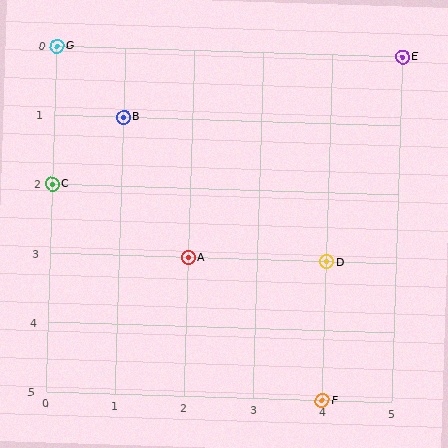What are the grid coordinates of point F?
Point F is at grid coordinates (4, 5).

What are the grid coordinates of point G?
Point G is at grid coordinates (0, 0).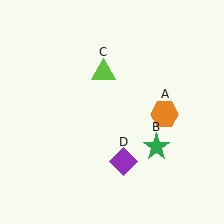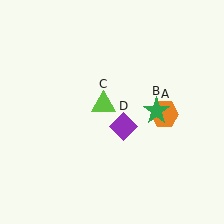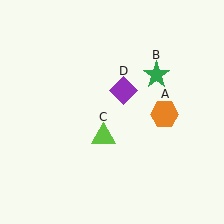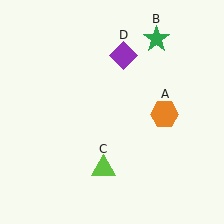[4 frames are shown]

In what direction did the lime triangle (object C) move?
The lime triangle (object C) moved down.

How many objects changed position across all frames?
3 objects changed position: green star (object B), lime triangle (object C), purple diamond (object D).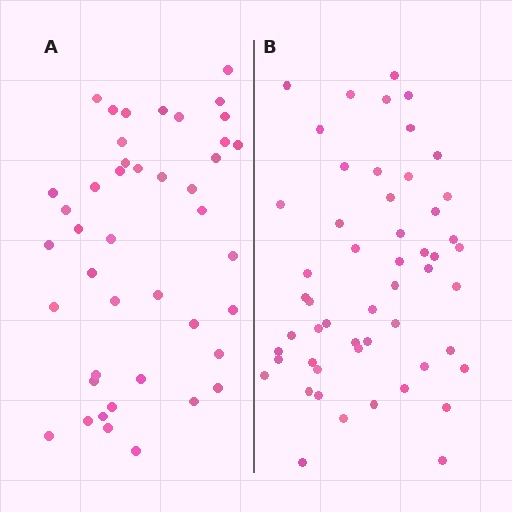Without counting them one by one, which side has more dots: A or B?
Region B (the right region) has more dots.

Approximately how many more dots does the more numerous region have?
Region B has roughly 10 or so more dots than region A.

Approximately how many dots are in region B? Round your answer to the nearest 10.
About 50 dots. (The exact count is 53, which rounds to 50.)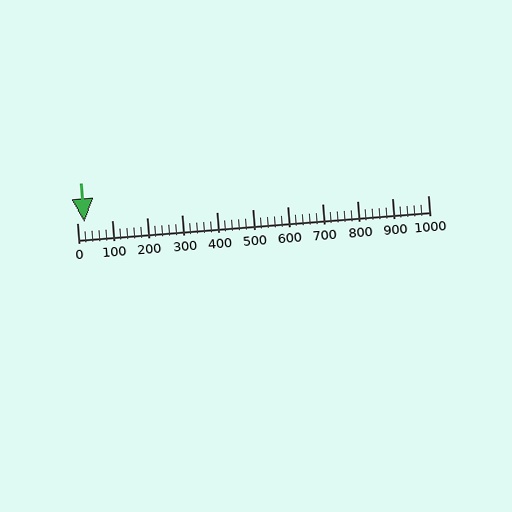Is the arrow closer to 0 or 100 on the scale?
The arrow is closer to 0.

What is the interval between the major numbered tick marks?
The major tick marks are spaced 100 units apart.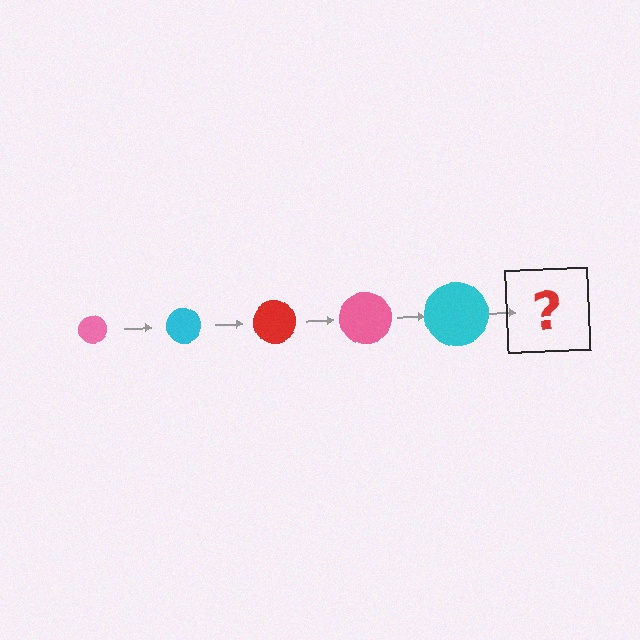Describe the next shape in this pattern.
It should be a red circle, larger than the previous one.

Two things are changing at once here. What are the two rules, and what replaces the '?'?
The two rules are that the circle grows larger each step and the color cycles through pink, cyan, and red. The '?' should be a red circle, larger than the previous one.